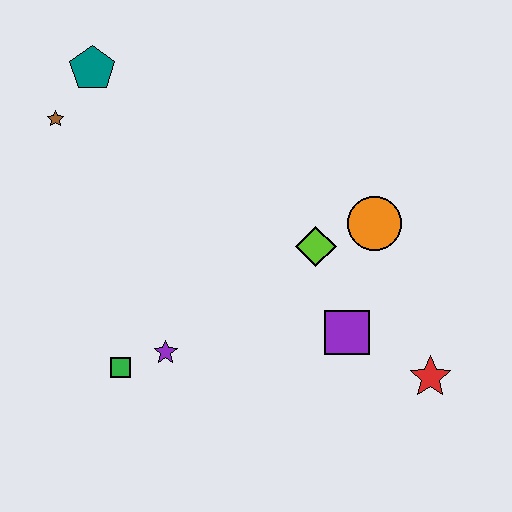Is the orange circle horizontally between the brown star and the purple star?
No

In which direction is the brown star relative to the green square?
The brown star is above the green square.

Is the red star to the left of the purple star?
No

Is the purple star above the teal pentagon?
No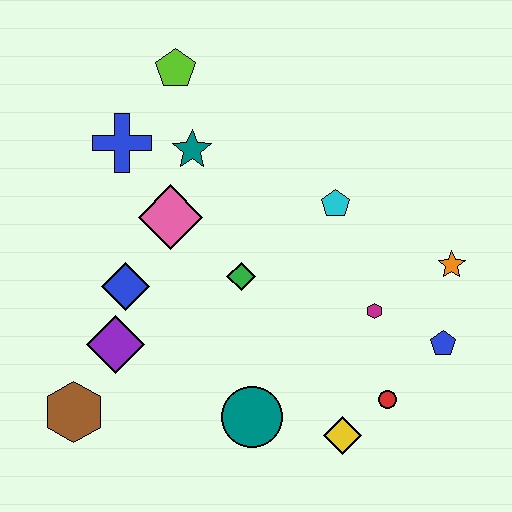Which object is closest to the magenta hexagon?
The blue pentagon is closest to the magenta hexagon.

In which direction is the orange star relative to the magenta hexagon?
The orange star is to the right of the magenta hexagon.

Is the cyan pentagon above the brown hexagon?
Yes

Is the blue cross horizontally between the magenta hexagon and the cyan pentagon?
No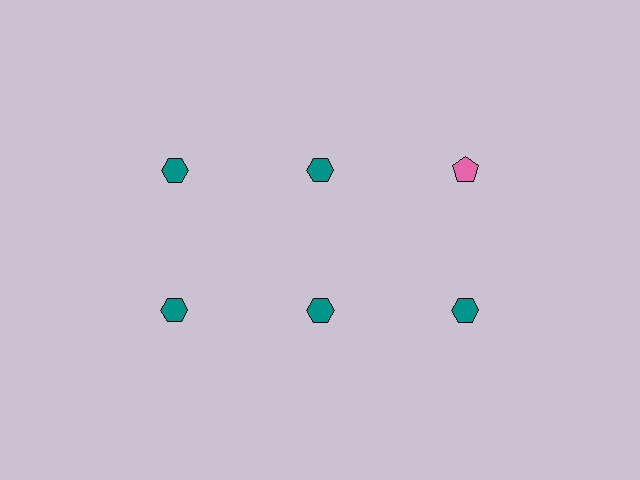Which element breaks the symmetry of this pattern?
The pink pentagon in the top row, center column breaks the symmetry. All other shapes are teal hexagons.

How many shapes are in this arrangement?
There are 6 shapes arranged in a grid pattern.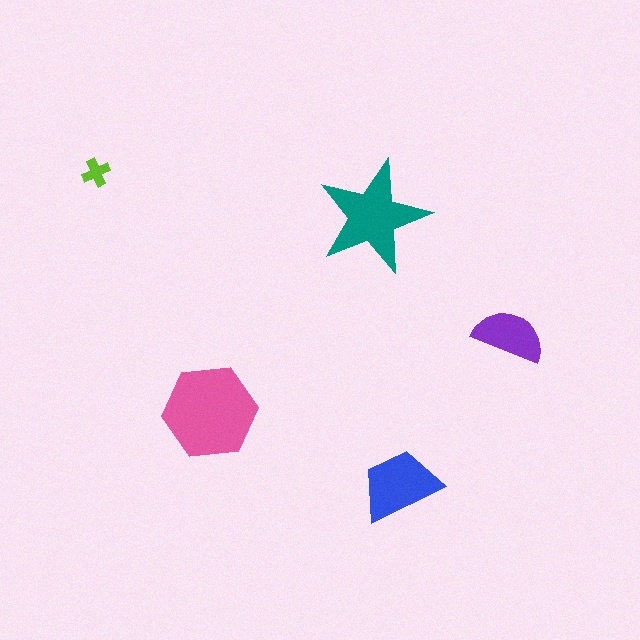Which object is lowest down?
The blue trapezoid is bottommost.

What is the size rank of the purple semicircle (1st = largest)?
4th.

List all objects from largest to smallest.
The pink hexagon, the teal star, the blue trapezoid, the purple semicircle, the lime cross.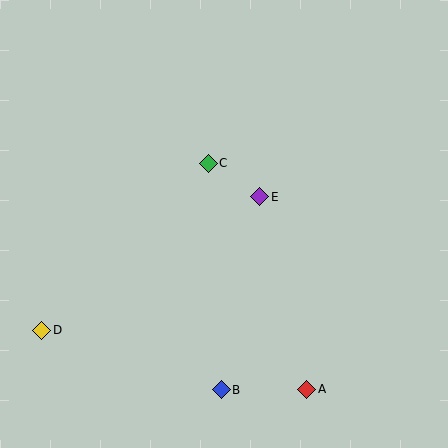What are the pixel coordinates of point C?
Point C is at (208, 163).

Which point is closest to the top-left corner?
Point C is closest to the top-left corner.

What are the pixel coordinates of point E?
Point E is at (260, 197).